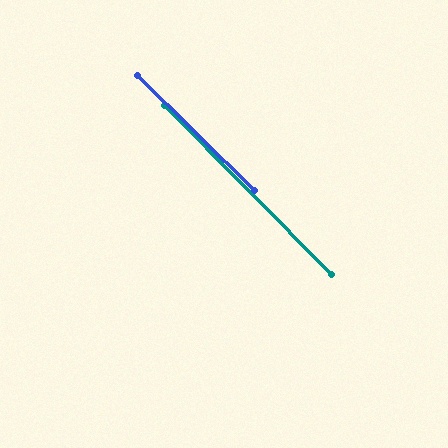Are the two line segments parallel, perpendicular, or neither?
Parallel — their directions differ by only 0.9°.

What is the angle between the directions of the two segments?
Approximately 1 degree.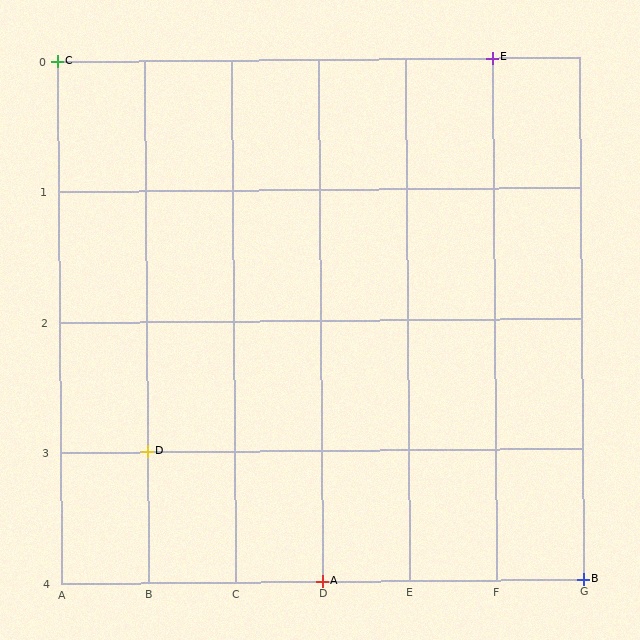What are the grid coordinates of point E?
Point E is at grid coordinates (F, 0).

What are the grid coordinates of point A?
Point A is at grid coordinates (D, 4).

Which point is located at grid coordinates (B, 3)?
Point D is at (B, 3).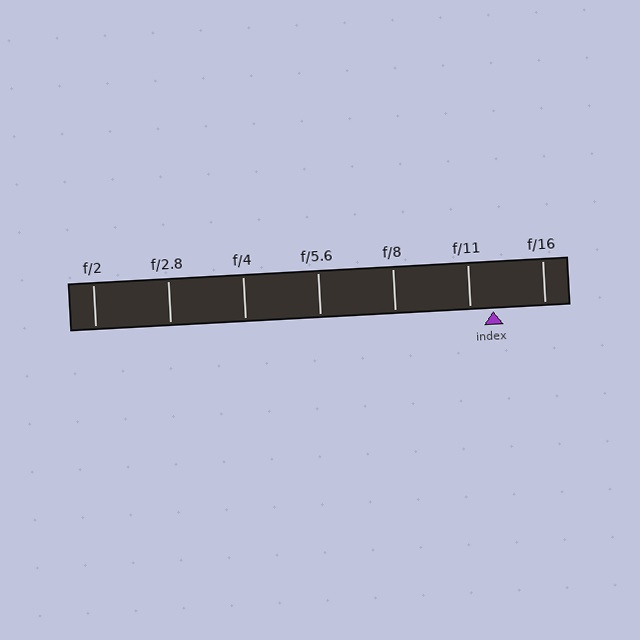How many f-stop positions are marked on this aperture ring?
There are 7 f-stop positions marked.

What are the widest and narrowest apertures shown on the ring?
The widest aperture shown is f/2 and the narrowest is f/16.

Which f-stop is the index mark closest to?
The index mark is closest to f/11.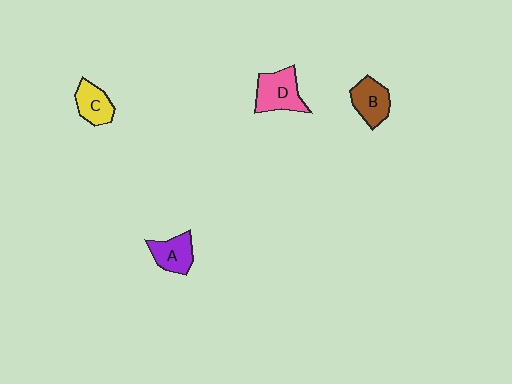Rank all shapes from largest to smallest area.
From largest to smallest: D (pink), B (brown), A (purple), C (yellow).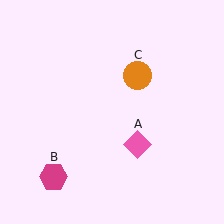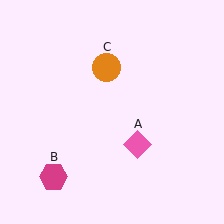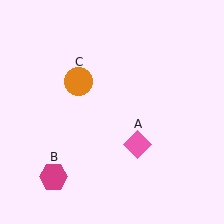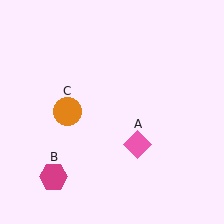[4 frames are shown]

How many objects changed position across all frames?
1 object changed position: orange circle (object C).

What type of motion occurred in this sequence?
The orange circle (object C) rotated counterclockwise around the center of the scene.